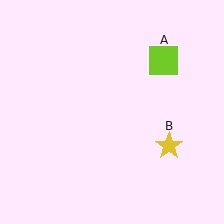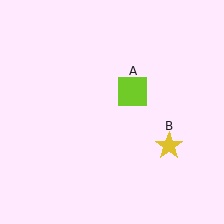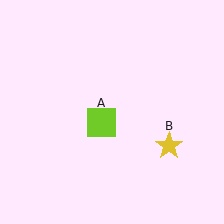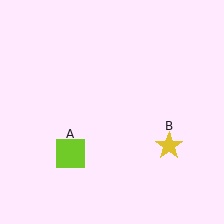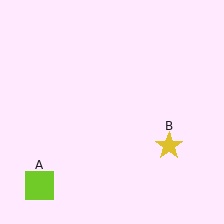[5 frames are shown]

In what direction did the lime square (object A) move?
The lime square (object A) moved down and to the left.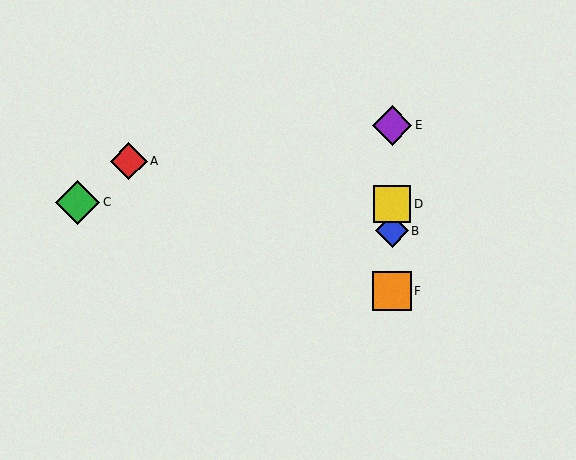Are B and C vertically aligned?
No, B is at x≈392 and C is at x≈78.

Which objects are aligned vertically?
Objects B, D, E, F are aligned vertically.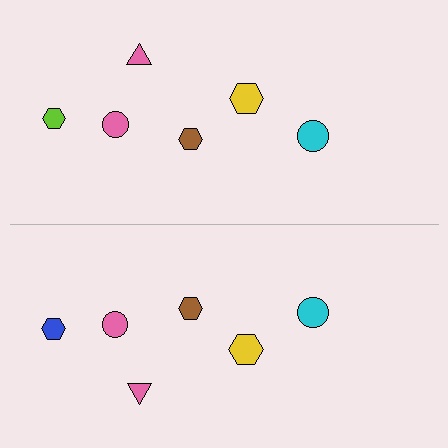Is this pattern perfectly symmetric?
No, the pattern is not perfectly symmetric. The blue hexagon on the bottom side breaks the symmetry — its mirror counterpart is lime.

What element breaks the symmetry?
The blue hexagon on the bottom side breaks the symmetry — its mirror counterpart is lime.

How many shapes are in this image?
There are 12 shapes in this image.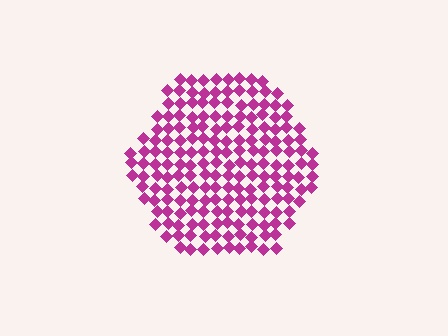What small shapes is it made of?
It is made of small diamonds.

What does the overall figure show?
The overall figure shows a hexagon.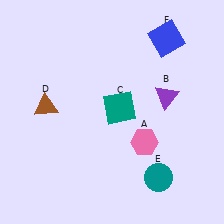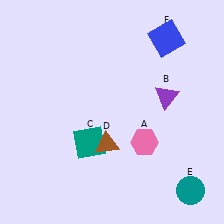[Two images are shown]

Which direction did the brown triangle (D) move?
The brown triangle (D) moved right.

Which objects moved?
The objects that moved are: the teal square (C), the brown triangle (D), the teal circle (E).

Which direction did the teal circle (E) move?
The teal circle (E) moved right.